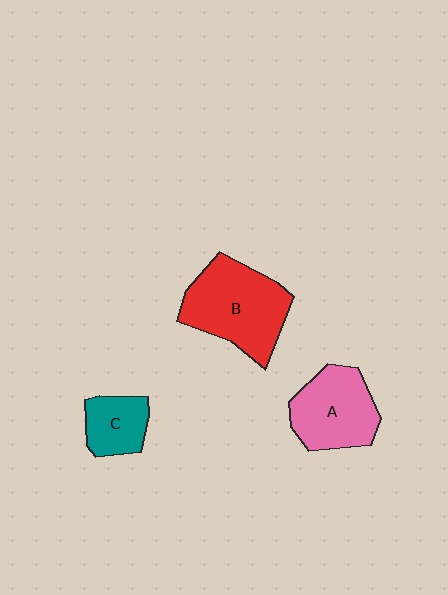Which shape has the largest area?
Shape B (red).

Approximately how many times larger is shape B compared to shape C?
Approximately 2.2 times.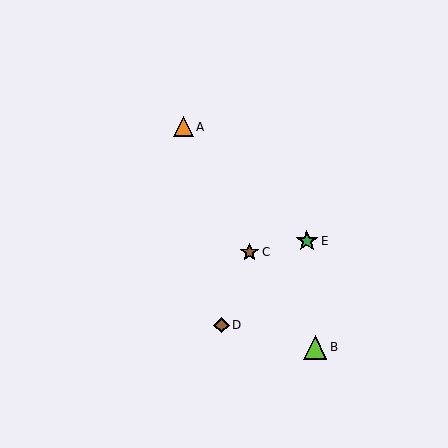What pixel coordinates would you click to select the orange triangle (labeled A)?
Click at (183, 127) to select the orange triangle A.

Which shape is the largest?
The lime triangle (labeled B) is the largest.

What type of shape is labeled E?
Shape E is a green star.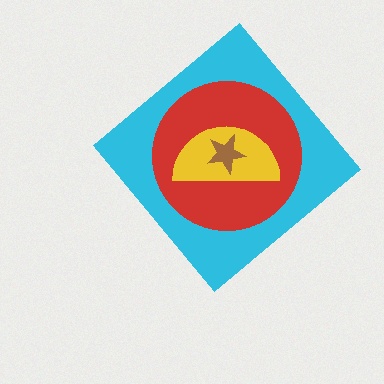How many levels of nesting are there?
4.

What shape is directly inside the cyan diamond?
The red circle.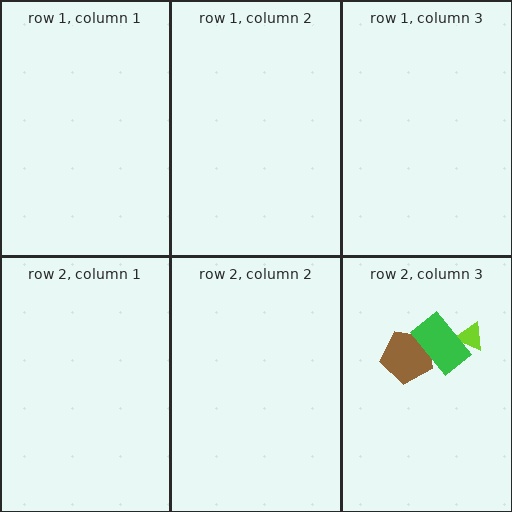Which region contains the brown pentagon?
The row 2, column 3 region.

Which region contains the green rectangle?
The row 2, column 3 region.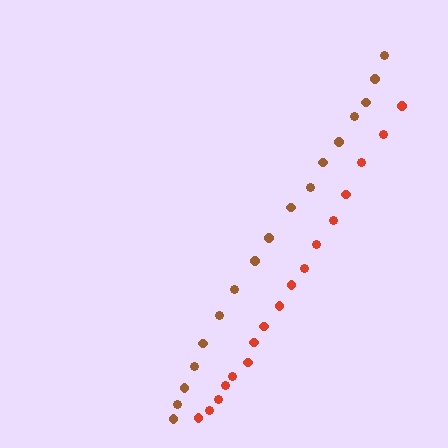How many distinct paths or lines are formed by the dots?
There are 2 distinct paths.